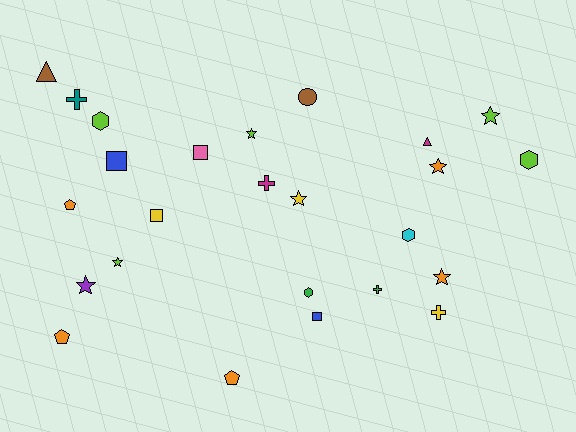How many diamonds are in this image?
There are no diamonds.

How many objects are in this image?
There are 25 objects.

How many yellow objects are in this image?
There are 3 yellow objects.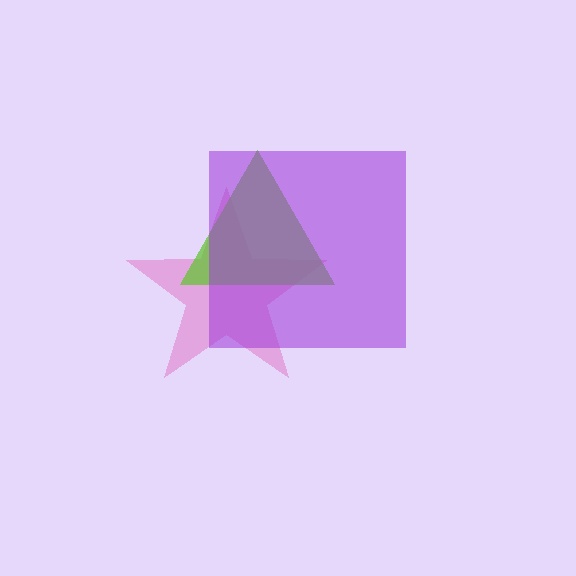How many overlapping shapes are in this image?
There are 3 overlapping shapes in the image.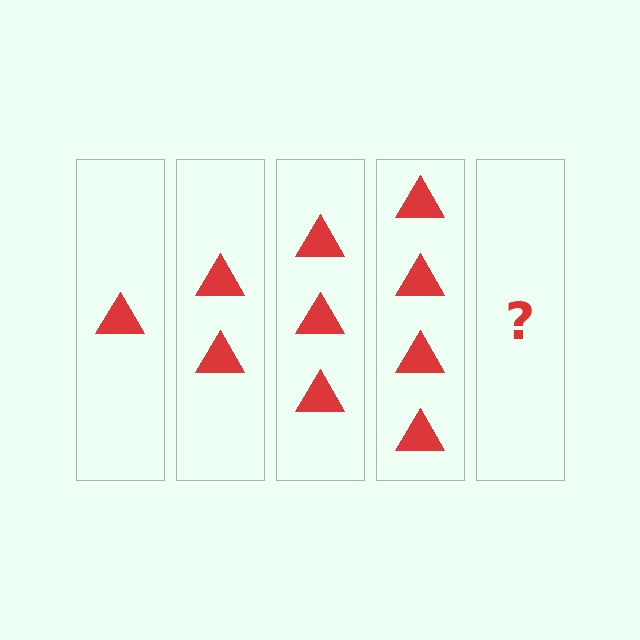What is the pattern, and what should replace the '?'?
The pattern is that each step adds one more triangle. The '?' should be 5 triangles.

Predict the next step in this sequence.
The next step is 5 triangles.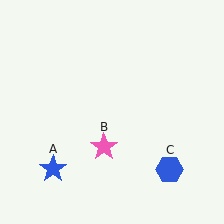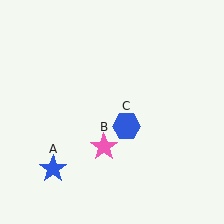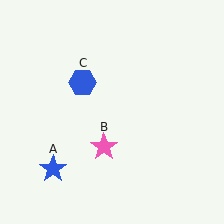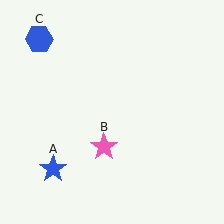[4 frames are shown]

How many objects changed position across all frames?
1 object changed position: blue hexagon (object C).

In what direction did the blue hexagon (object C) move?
The blue hexagon (object C) moved up and to the left.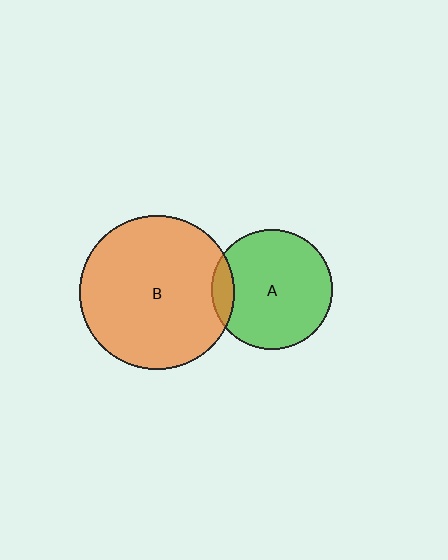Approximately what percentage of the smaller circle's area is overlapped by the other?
Approximately 10%.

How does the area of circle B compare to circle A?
Approximately 1.6 times.